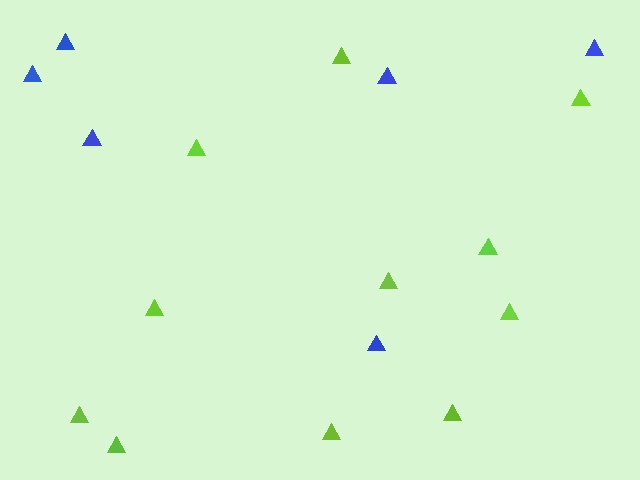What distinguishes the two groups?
There are 2 groups: one group of blue triangles (6) and one group of lime triangles (11).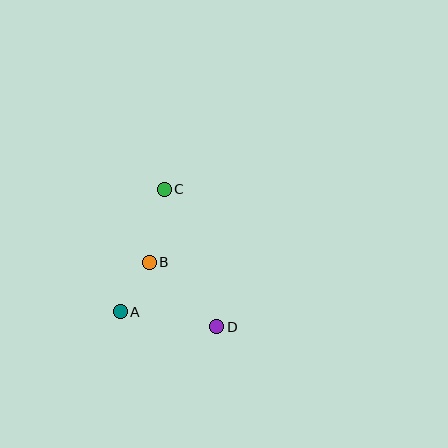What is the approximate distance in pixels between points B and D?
The distance between B and D is approximately 93 pixels.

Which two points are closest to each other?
Points A and B are closest to each other.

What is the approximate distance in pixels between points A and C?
The distance between A and C is approximately 130 pixels.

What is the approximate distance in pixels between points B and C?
The distance between B and C is approximately 74 pixels.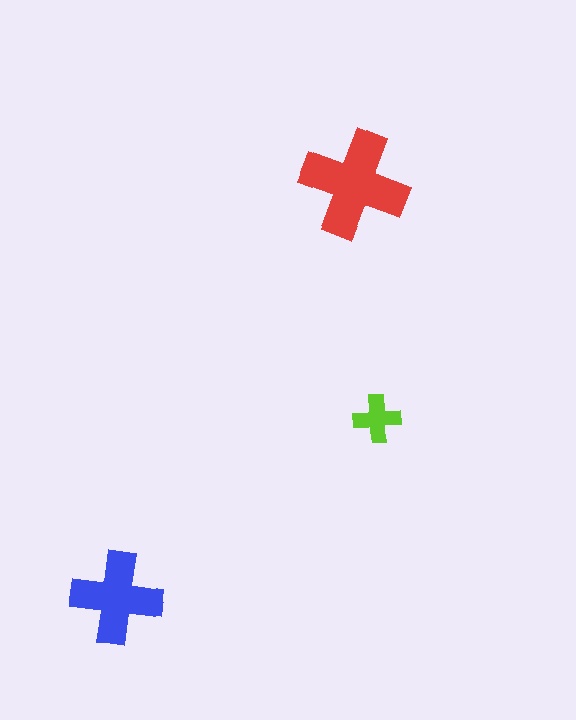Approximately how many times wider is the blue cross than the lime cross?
About 2 times wider.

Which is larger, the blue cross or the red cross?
The red one.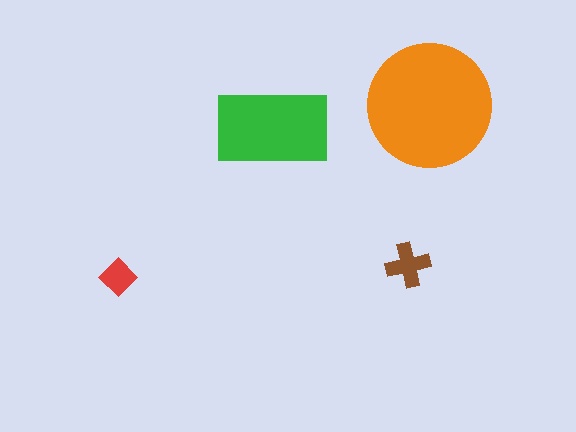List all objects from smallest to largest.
The red diamond, the brown cross, the green rectangle, the orange circle.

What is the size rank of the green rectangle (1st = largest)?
2nd.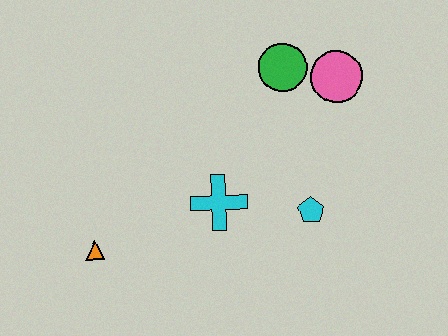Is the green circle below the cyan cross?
No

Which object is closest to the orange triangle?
The cyan cross is closest to the orange triangle.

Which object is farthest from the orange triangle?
The pink circle is farthest from the orange triangle.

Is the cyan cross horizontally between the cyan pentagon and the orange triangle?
Yes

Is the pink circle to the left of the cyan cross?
No